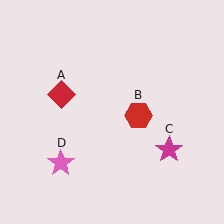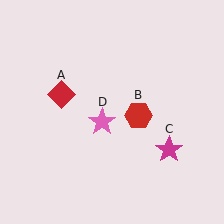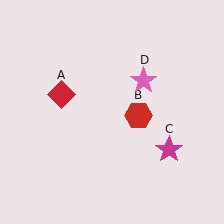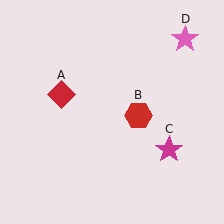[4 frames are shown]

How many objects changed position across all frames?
1 object changed position: pink star (object D).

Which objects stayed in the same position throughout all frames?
Red diamond (object A) and red hexagon (object B) and magenta star (object C) remained stationary.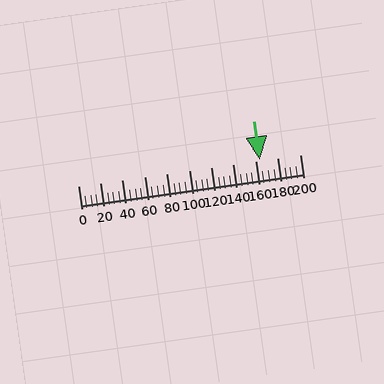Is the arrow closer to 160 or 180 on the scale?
The arrow is closer to 160.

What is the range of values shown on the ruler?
The ruler shows values from 0 to 200.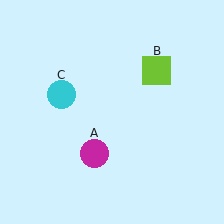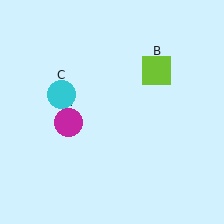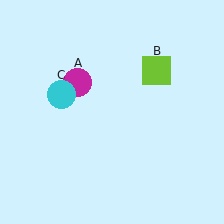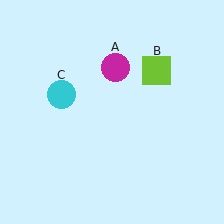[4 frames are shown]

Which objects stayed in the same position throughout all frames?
Lime square (object B) and cyan circle (object C) remained stationary.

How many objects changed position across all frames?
1 object changed position: magenta circle (object A).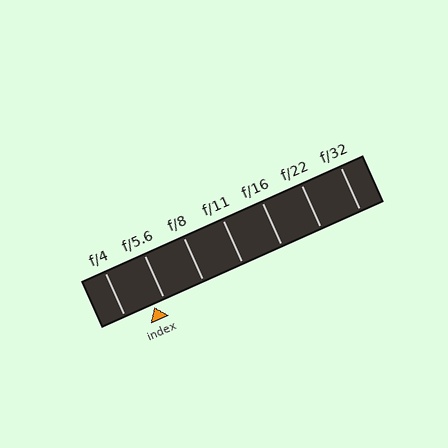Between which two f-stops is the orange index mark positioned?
The index mark is between f/4 and f/5.6.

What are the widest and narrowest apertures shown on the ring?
The widest aperture shown is f/4 and the narrowest is f/32.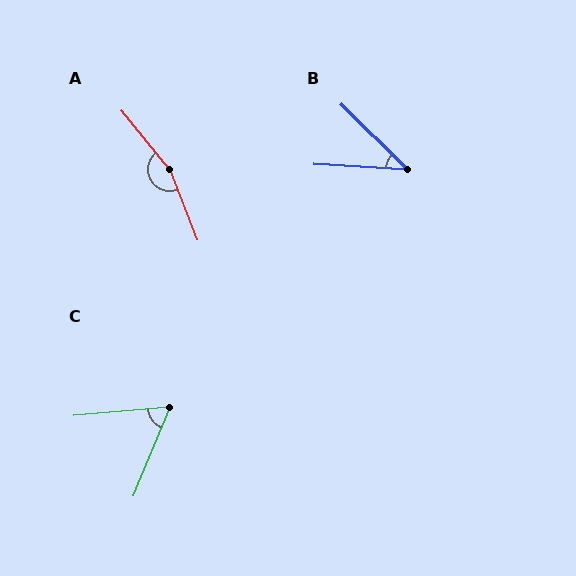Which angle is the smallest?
B, at approximately 41 degrees.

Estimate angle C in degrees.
Approximately 63 degrees.